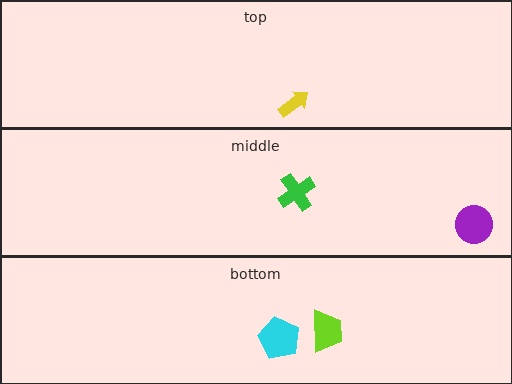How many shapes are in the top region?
1.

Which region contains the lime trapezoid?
The bottom region.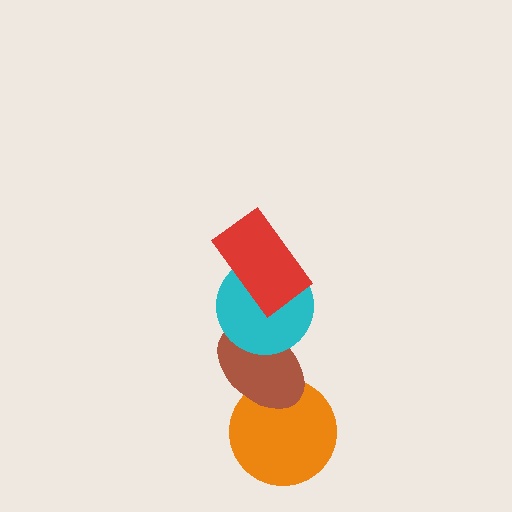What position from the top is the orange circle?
The orange circle is 4th from the top.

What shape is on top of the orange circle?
The brown ellipse is on top of the orange circle.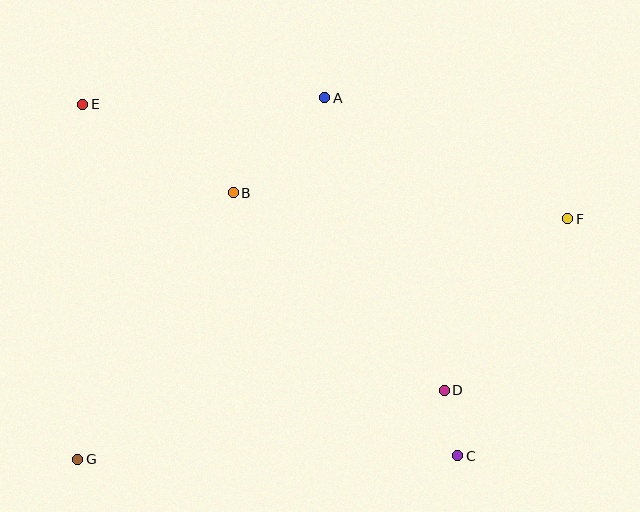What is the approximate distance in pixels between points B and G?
The distance between B and G is approximately 309 pixels.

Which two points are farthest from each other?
Points F and G are farthest from each other.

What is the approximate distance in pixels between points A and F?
The distance between A and F is approximately 272 pixels.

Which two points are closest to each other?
Points C and D are closest to each other.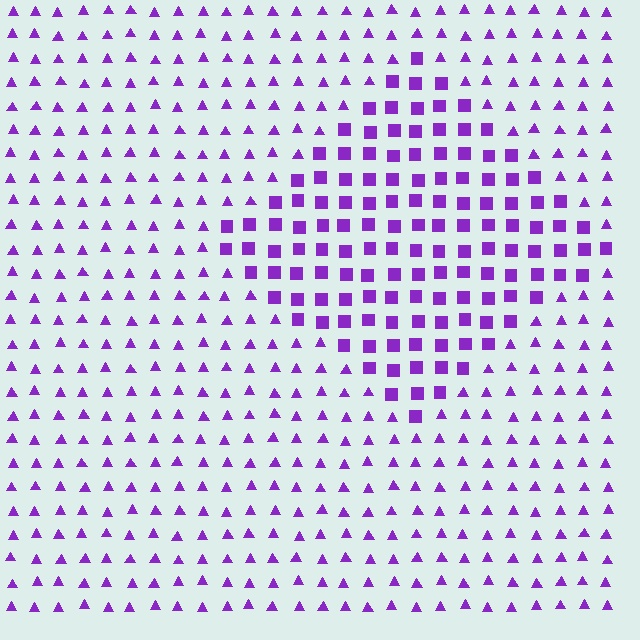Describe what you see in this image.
The image is filled with small purple elements arranged in a uniform grid. A diamond-shaped region contains squares, while the surrounding area contains triangles. The boundary is defined purely by the change in element shape.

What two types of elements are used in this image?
The image uses squares inside the diamond region and triangles outside it.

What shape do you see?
I see a diamond.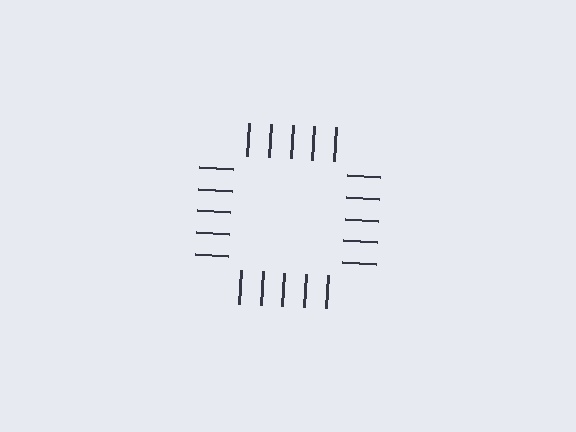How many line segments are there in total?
20 — 5 along each of the 4 edges.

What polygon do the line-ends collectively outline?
An illusory square — the line segments terminate on its edges but no continuous stroke is drawn.